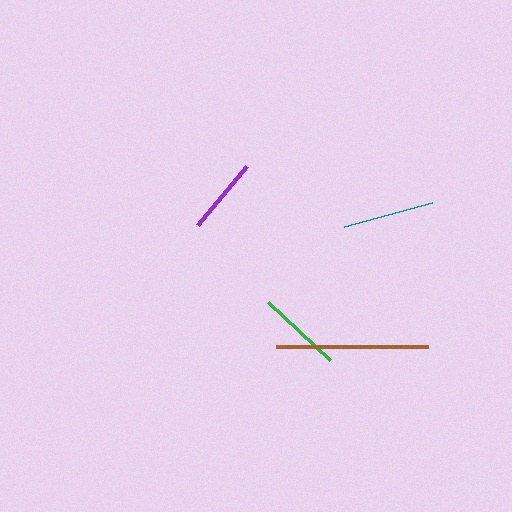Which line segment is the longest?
The brown line is the longest at approximately 152 pixels.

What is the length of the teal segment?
The teal segment is approximately 92 pixels long.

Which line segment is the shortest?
The purple line is the shortest at approximately 76 pixels.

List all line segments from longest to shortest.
From longest to shortest: brown, teal, green, purple.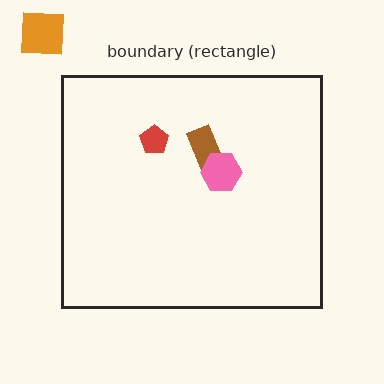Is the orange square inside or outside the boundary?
Outside.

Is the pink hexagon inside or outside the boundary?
Inside.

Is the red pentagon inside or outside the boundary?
Inside.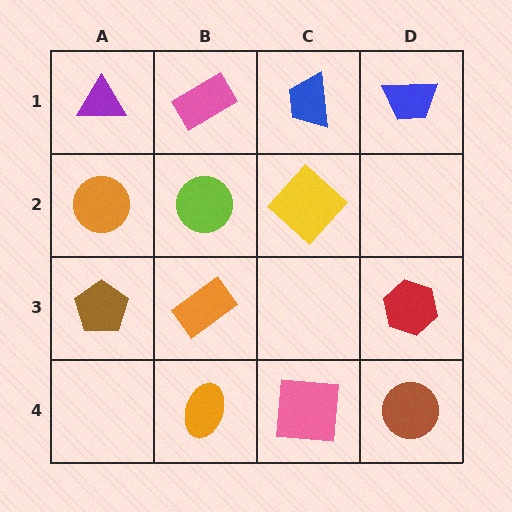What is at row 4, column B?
An orange ellipse.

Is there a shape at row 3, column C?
No, that cell is empty.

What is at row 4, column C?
A pink square.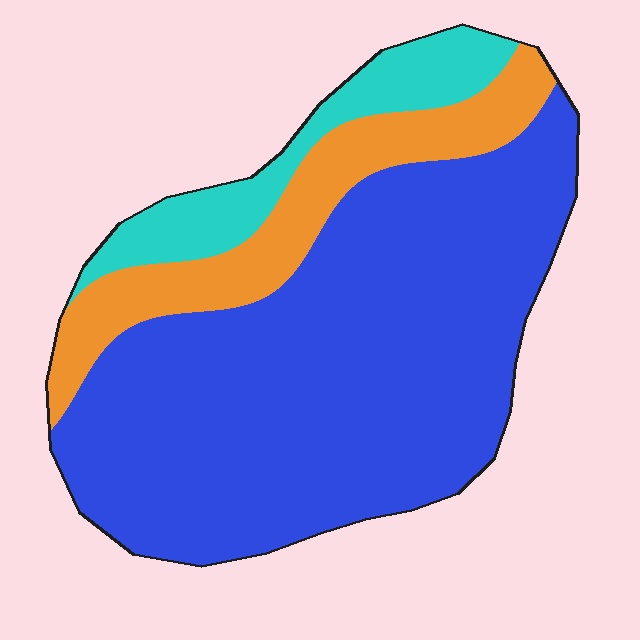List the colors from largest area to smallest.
From largest to smallest: blue, orange, cyan.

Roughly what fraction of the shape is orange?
Orange takes up about one sixth (1/6) of the shape.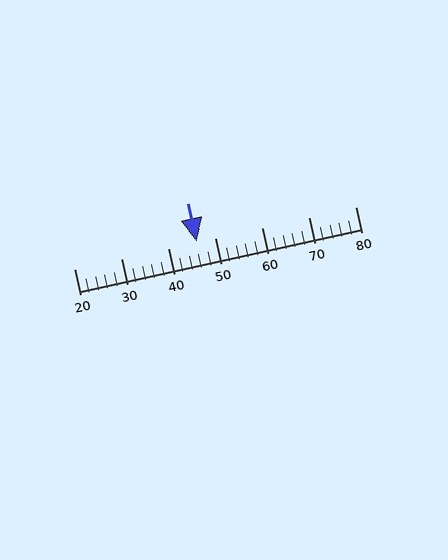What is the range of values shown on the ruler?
The ruler shows values from 20 to 80.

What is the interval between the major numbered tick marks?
The major tick marks are spaced 10 units apart.